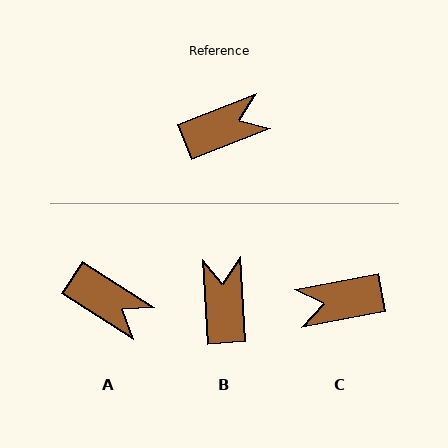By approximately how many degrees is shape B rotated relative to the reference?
Approximately 72 degrees counter-clockwise.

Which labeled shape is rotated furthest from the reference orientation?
C, about 169 degrees away.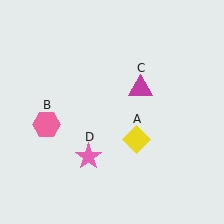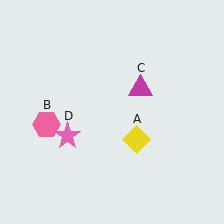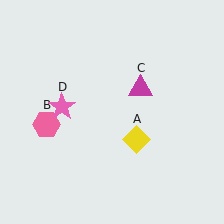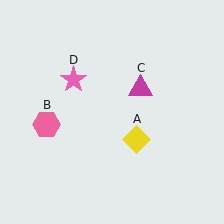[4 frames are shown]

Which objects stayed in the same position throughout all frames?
Yellow diamond (object A) and pink hexagon (object B) and magenta triangle (object C) remained stationary.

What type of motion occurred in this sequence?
The pink star (object D) rotated clockwise around the center of the scene.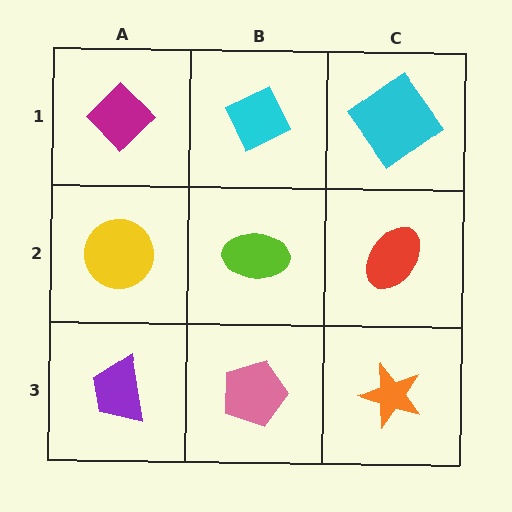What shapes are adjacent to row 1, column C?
A red ellipse (row 2, column C), a cyan diamond (row 1, column B).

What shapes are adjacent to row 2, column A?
A magenta diamond (row 1, column A), a purple trapezoid (row 3, column A), a lime ellipse (row 2, column B).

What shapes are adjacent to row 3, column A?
A yellow circle (row 2, column A), a pink pentagon (row 3, column B).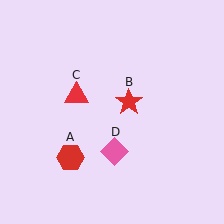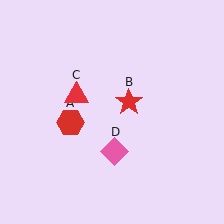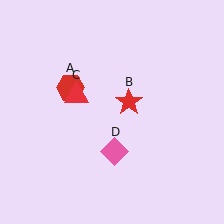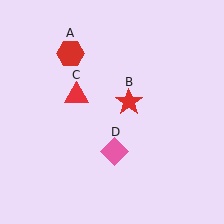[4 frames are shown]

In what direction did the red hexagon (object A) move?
The red hexagon (object A) moved up.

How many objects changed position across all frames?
1 object changed position: red hexagon (object A).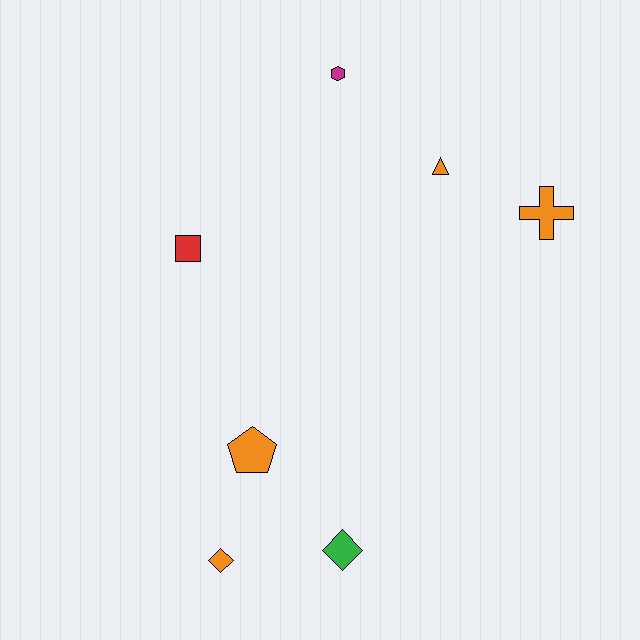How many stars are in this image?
There are no stars.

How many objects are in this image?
There are 7 objects.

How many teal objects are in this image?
There are no teal objects.